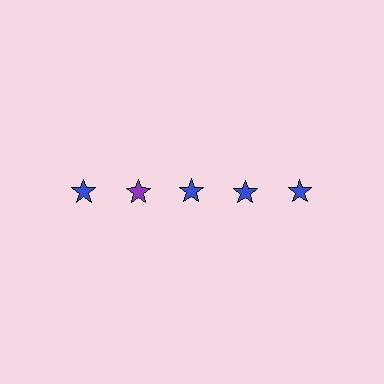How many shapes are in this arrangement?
There are 5 shapes arranged in a grid pattern.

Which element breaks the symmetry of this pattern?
The purple star in the top row, second from left column breaks the symmetry. All other shapes are blue stars.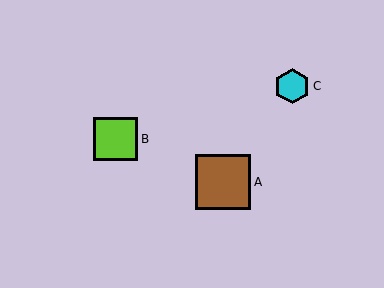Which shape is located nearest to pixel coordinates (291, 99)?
The cyan hexagon (labeled C) at (292, 86) is nearest to that location.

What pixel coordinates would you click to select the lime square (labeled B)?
Click at (116, 139) to select the lime square B.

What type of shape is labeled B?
Shape B is a lime square.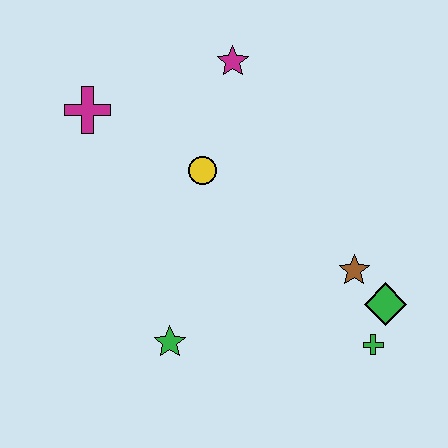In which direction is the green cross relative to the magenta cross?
The green cross is to the right of the magenta cross.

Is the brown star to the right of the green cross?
No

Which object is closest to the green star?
The yellow circle is closest to the green star.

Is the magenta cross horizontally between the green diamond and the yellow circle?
No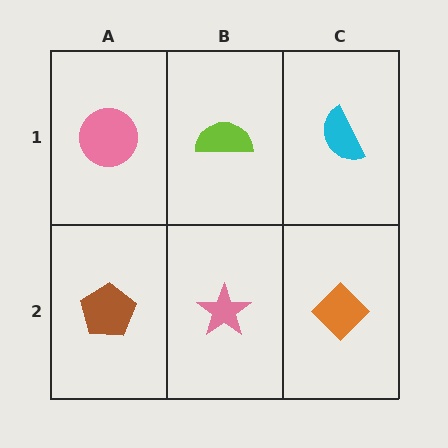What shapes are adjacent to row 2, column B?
A lime semicircle (row 1, column B), a brown pentagon (row 2, column A), an orange diamond (row 2, column C).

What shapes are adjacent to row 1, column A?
A brown pentagon (row 2, column A), a lime semicircle (row 1, column B).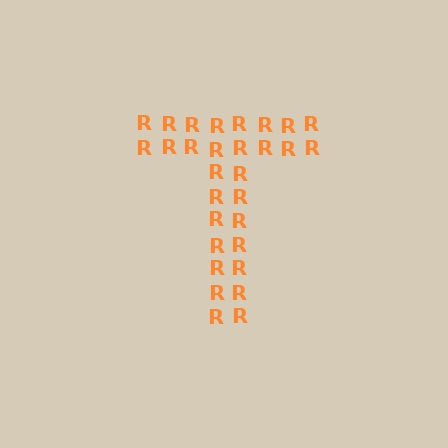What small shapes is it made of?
It is made of small letter R's.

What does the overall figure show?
The overall figure shows the letter T.